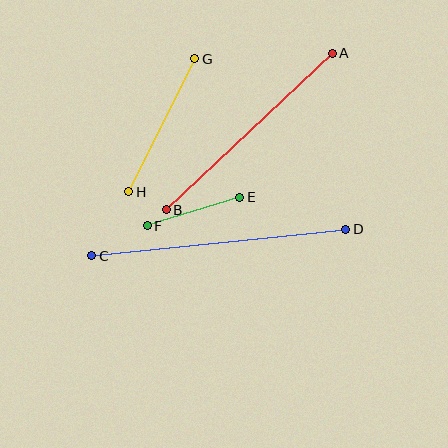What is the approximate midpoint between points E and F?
The midpoint is at approximately (194, 212) pixels.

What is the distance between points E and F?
The distance is approximately 97 pixels.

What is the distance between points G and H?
The distance is approximately 149 pixels.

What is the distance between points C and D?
The distance is approximately 255 pixels.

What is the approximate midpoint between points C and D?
The midpoint is at approximately (219, 242) pixels.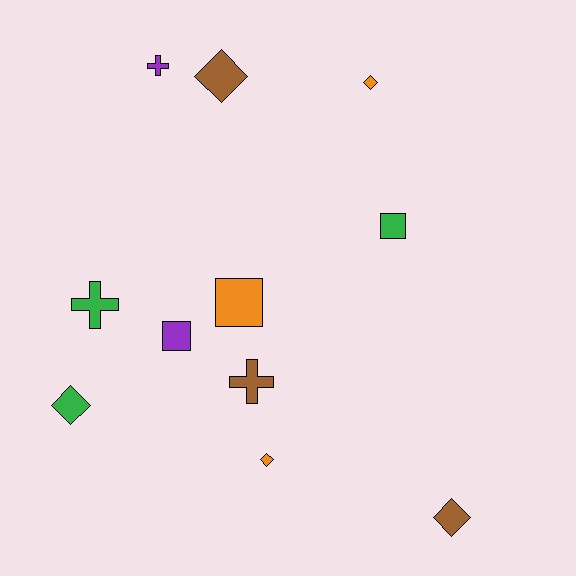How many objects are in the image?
There are 11 objects.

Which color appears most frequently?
Green, with 3 objects.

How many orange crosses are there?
There are no orange crosses.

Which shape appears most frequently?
Diamond, with 5 objects.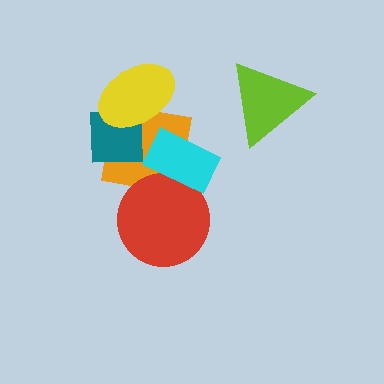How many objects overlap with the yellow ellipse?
2 objects overlap with the yellow ellipse.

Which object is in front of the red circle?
The cyan rectangle is in front of the red circle.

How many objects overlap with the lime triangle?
0 objects overlap with the lime triangle.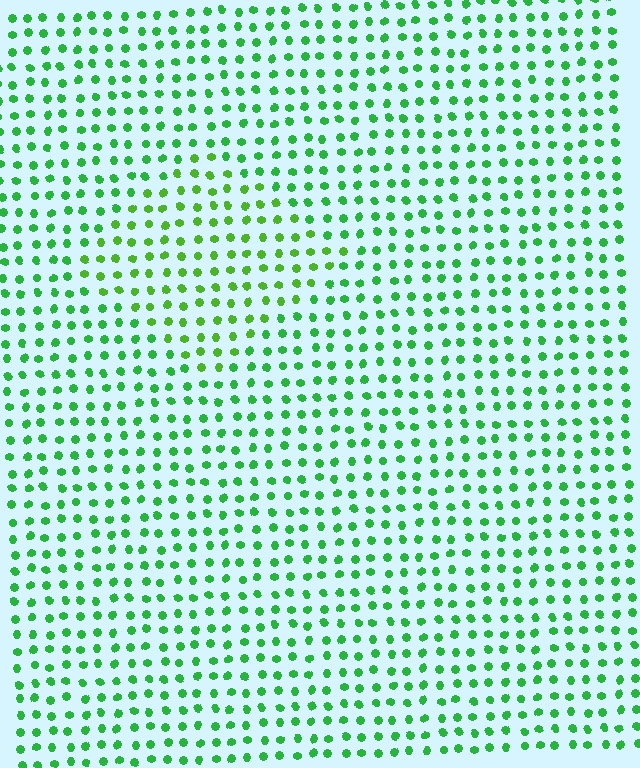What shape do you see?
I see a diamond.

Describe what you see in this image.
The image is filled with small green elements in a uniform arrangement. A diamond-shaped region is visible where the elements are tinted to a slightly different hue, forming a subtle color boundary.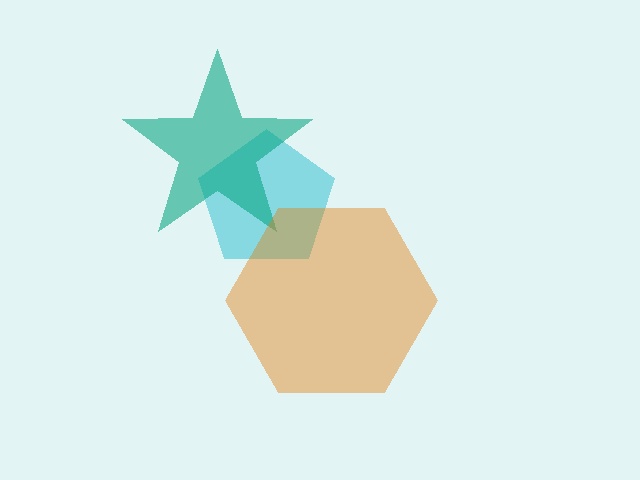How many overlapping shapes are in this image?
There are 3 overlapping shapes in the image.